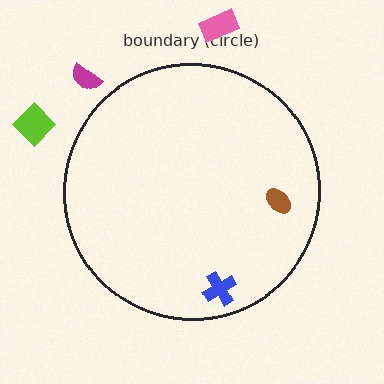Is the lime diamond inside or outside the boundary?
Outside.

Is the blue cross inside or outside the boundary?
Inside.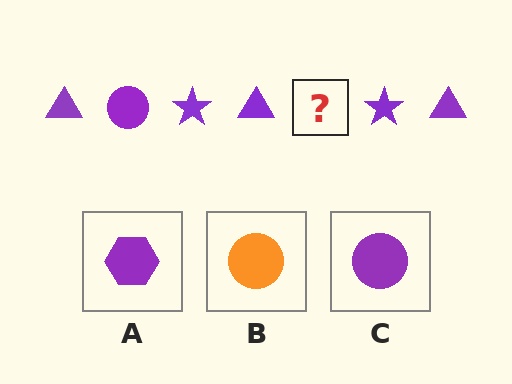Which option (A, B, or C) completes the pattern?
C.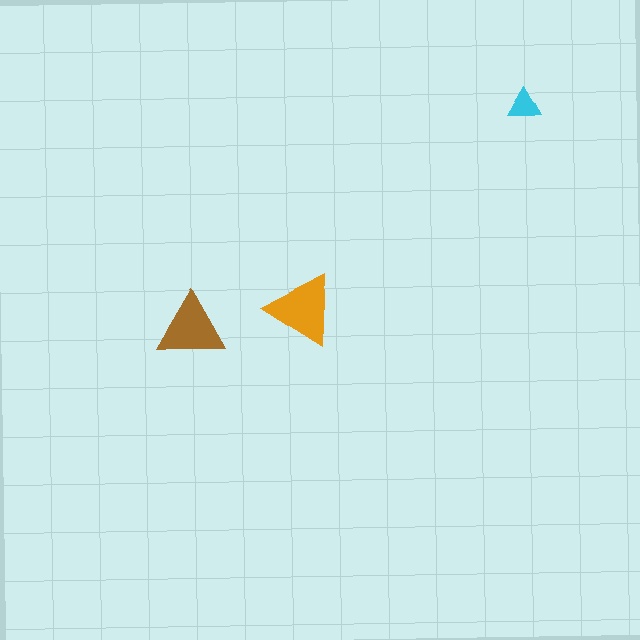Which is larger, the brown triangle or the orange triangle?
The orange one.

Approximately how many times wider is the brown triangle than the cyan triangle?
About 2 times wider.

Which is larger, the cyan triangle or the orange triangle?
The orange one.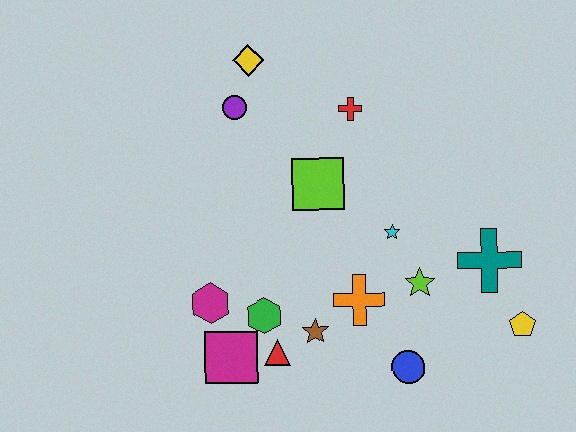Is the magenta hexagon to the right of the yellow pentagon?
No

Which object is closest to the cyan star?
The lime star is closest to the cyan star.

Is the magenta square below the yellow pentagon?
Yes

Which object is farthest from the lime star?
The yellow diamond is farthest from the lime star.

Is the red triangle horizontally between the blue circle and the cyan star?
No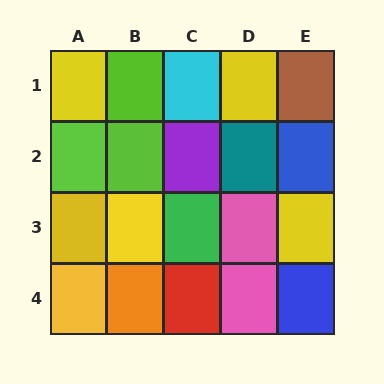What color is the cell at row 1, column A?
Yellow.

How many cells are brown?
1 cell is brown.